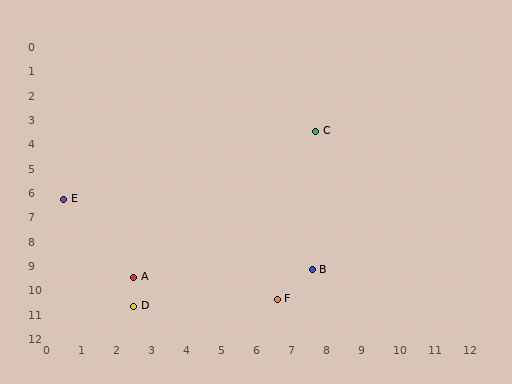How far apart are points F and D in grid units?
Points F and D are about 4.1 grid units apart.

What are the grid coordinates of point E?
Point E is at approximately (0.5, 6.3).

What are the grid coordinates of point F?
Point F is at approximately (6.6, 10.4).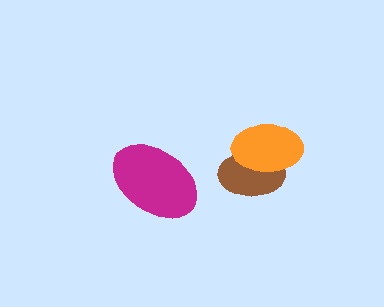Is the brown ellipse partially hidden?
Yes, it is partially covered by another shape.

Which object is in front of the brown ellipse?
The orange ellipse is in front of the brown ellipse.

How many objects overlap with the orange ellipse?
1 object overlaps with the orange ellipse.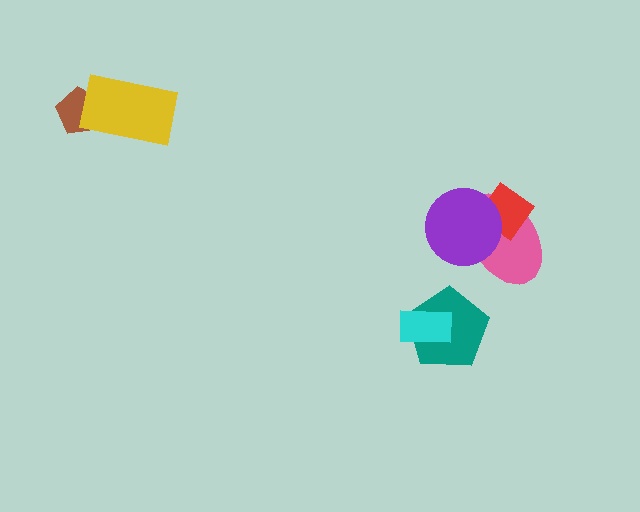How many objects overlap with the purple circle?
2 objects overlap with the purple circle.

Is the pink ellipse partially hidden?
Yes, it is partially covered by another shape.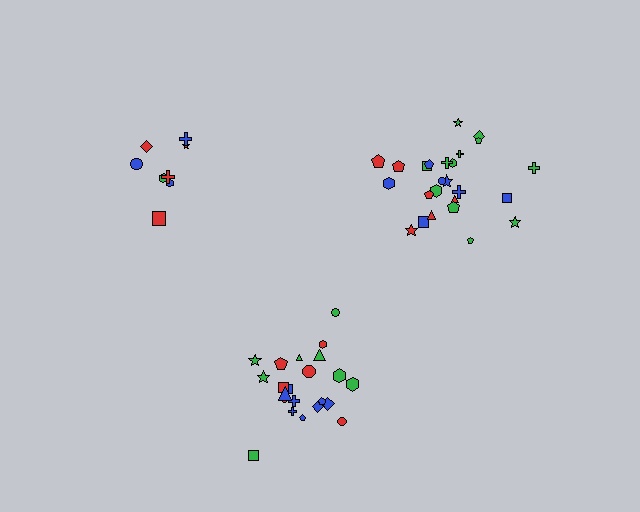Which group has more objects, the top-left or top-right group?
The top-right group.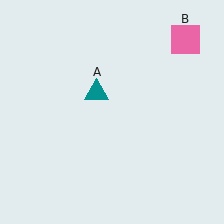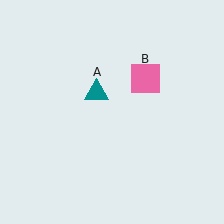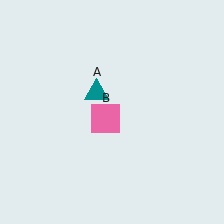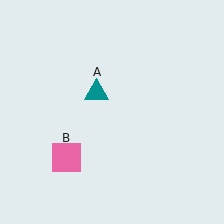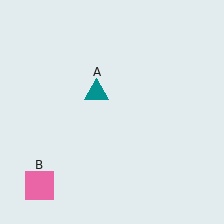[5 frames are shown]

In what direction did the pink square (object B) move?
The pink square (object B) moved down and to the left.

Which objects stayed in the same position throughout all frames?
Teal triangle (object A) remained stationary.